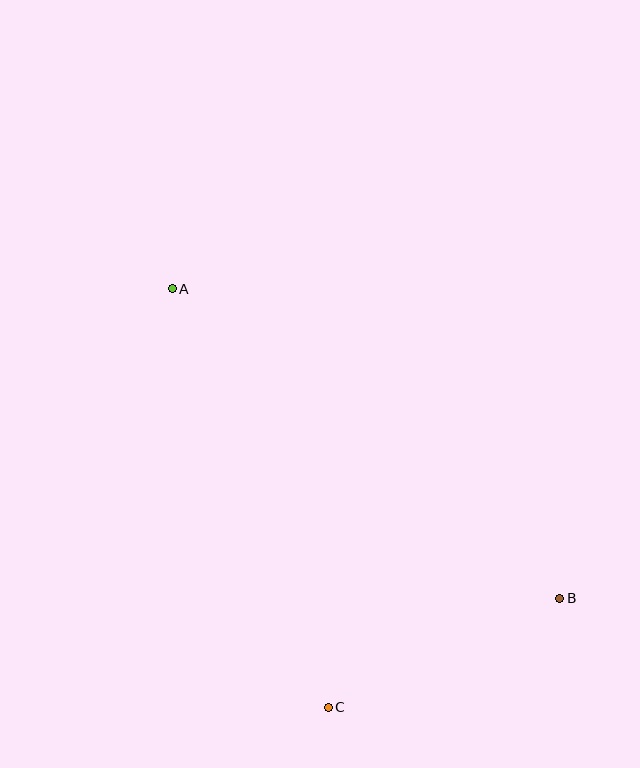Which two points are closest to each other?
Points B and C are closest to each other.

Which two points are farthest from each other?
Points A and B are farthest from each other.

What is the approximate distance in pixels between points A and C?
The distance between A and C is approximately 447 pixels.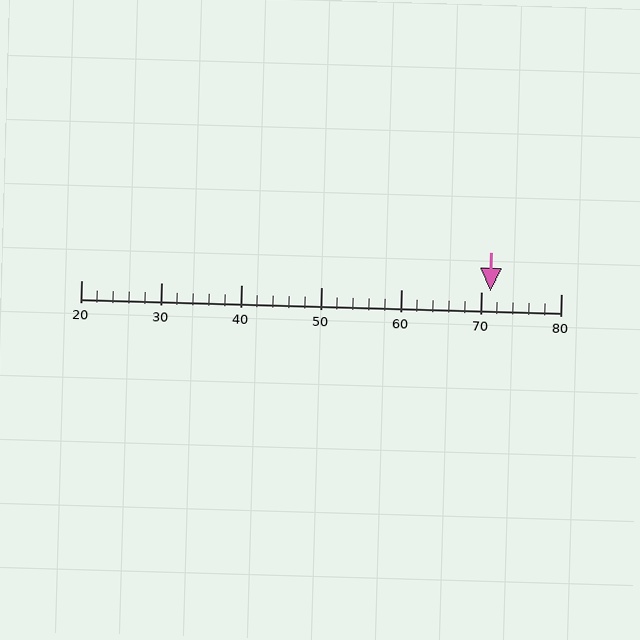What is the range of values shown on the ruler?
The ruler shows values from 20 to 80.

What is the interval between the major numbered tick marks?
The major tick marks are spaced 10 units apart.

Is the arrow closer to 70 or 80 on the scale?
The arrow is closer to 70.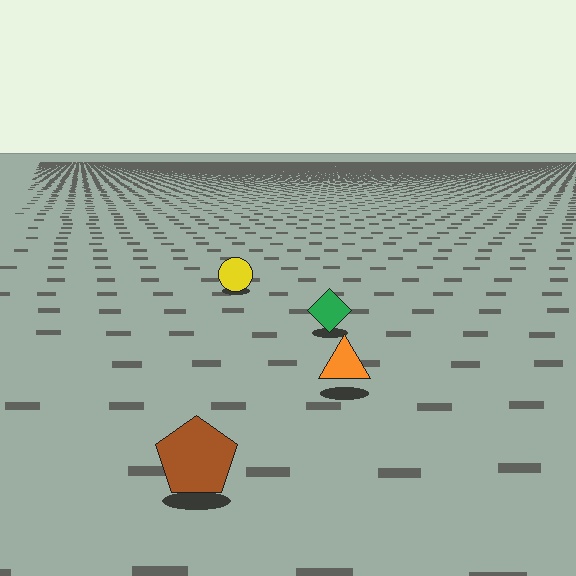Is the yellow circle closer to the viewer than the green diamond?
No. The green diamond is closer — you can tell from the texture gradient: the ground texture is coarser near it.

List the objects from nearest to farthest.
From nearest to farthest: the brown pentagon, the orange triangle, the green diamond, the yellow circle.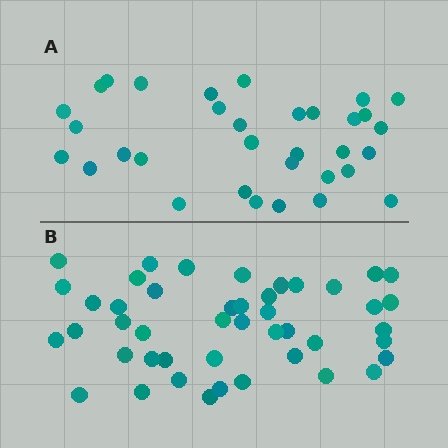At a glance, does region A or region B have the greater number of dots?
Region B (the bottom region) has more dots.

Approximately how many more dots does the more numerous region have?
Region B has roughly 12 or so more dots than region A.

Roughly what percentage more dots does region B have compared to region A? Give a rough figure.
About 35% more.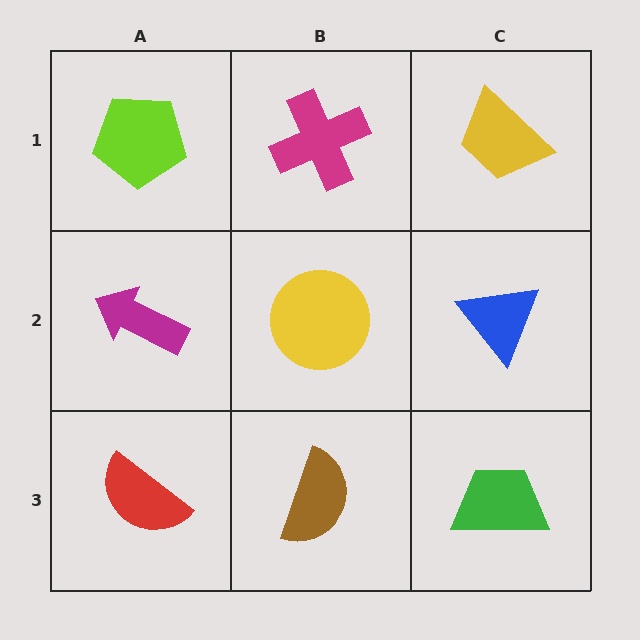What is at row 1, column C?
A yellow trapezoid.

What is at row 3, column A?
A red semicircle.